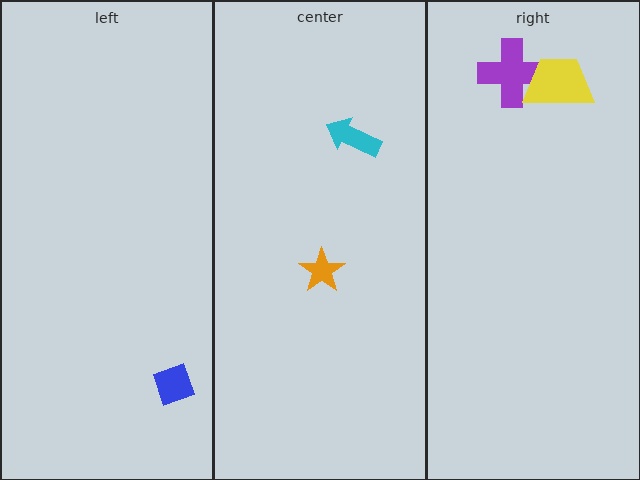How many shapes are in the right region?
2.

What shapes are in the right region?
The purple cross, the yellow trapezoid.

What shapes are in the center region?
The cyan arrow, the orange star.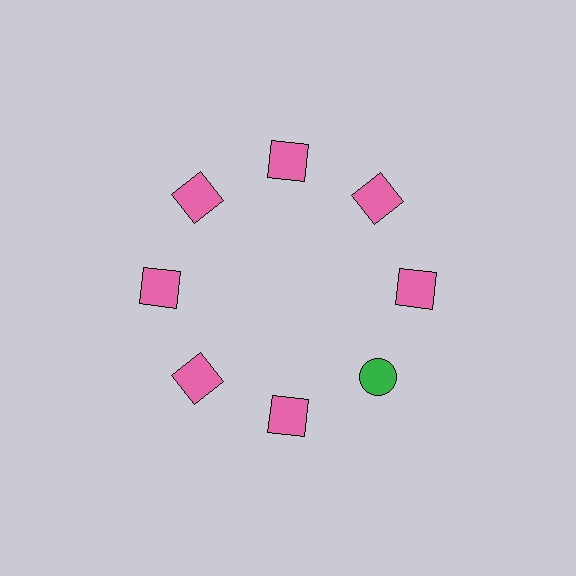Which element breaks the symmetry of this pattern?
The green circle at roughly the 4 o'clock position breaks the symmetry. All other shapes are pink squares.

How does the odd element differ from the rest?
It differs in both color (green instead of pink) and shape (circle instead of square).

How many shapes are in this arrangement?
There are 8 shapes arranged in a ring pattern.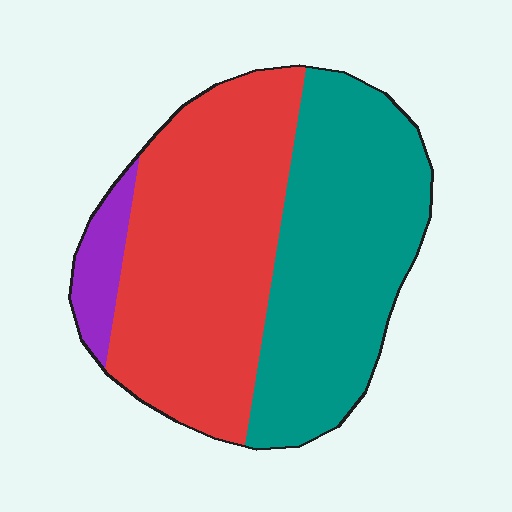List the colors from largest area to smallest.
From largest to smallest: red, teal, purple.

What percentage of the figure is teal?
Teal covers roughly 45% of the figure.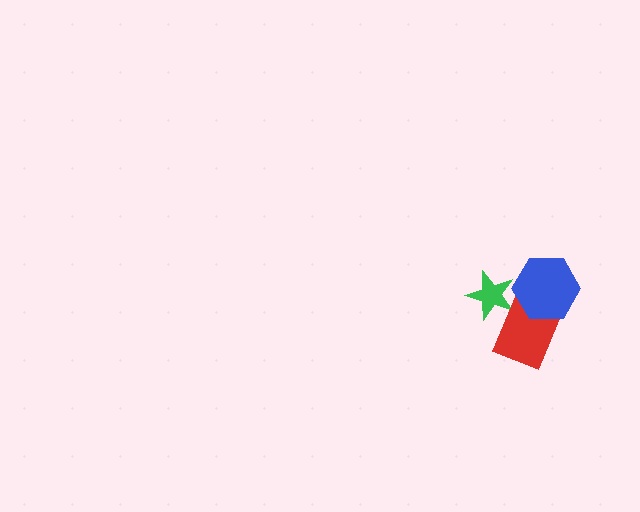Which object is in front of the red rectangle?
The blue hexagon is in front of the red rectangle.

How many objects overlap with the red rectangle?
2 objects overlap with the red rectangle.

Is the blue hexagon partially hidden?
No, no other shape covers it.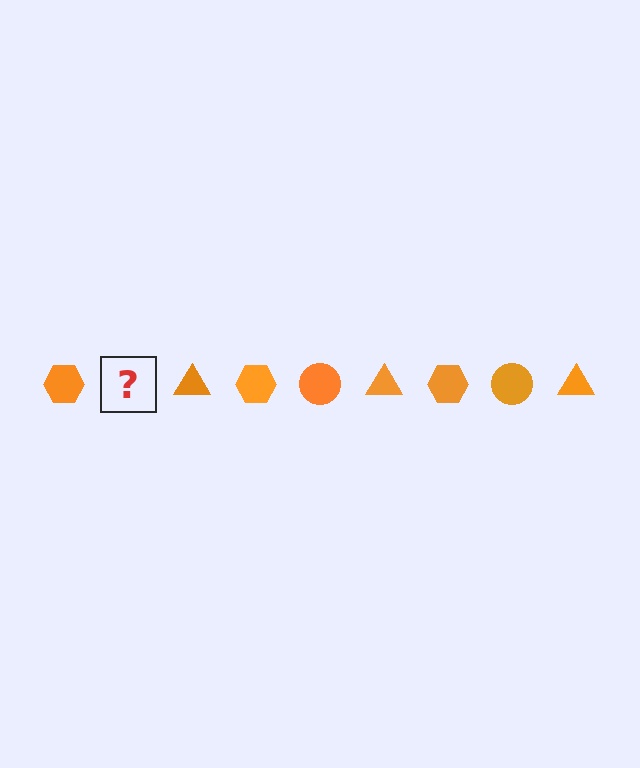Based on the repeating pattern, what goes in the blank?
The blank should be an orange circle.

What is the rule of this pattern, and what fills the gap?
The rule is that the pattern cycles through hexagon, circle, triangle shapes in orange. The gap should be filled with an orange circle.